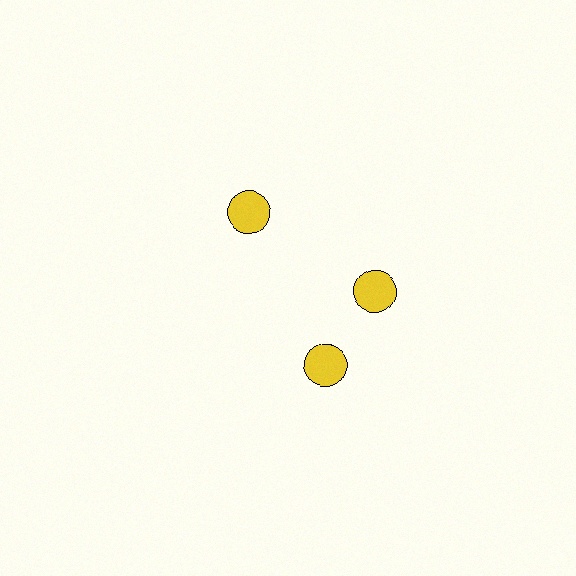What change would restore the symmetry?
The symmetry would be restored by rotating it back into even spacing with its neighbors so that all 3 circles sit at equal angles and equal distance from the center.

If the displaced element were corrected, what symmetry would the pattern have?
It would have 3-fold rotational symmetry — the pattern would map onto itself every 120 degrees.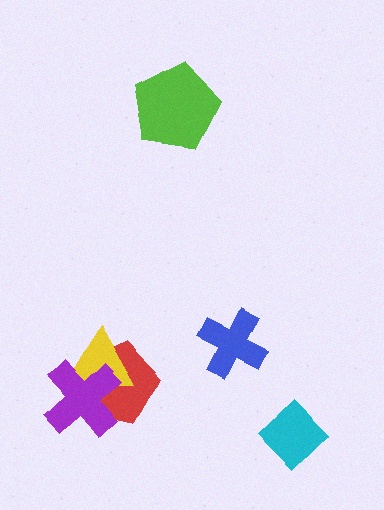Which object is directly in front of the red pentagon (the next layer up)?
The yellow triangle is directly in front of the red pentagon.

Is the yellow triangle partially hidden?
Yes, it is partially covered by another shape.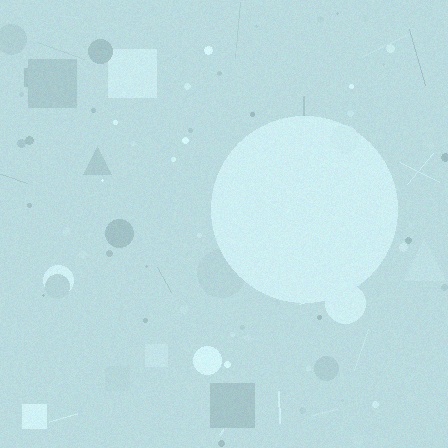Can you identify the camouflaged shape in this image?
The camouflaged shape is a circle.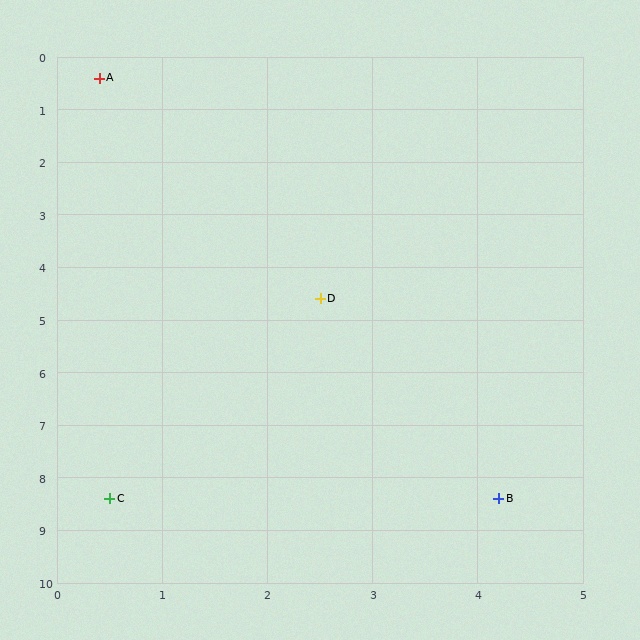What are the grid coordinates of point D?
Point D is at approximately (2.5, 4.6).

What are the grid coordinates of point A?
Point A is at approximately (0.4, 0.4).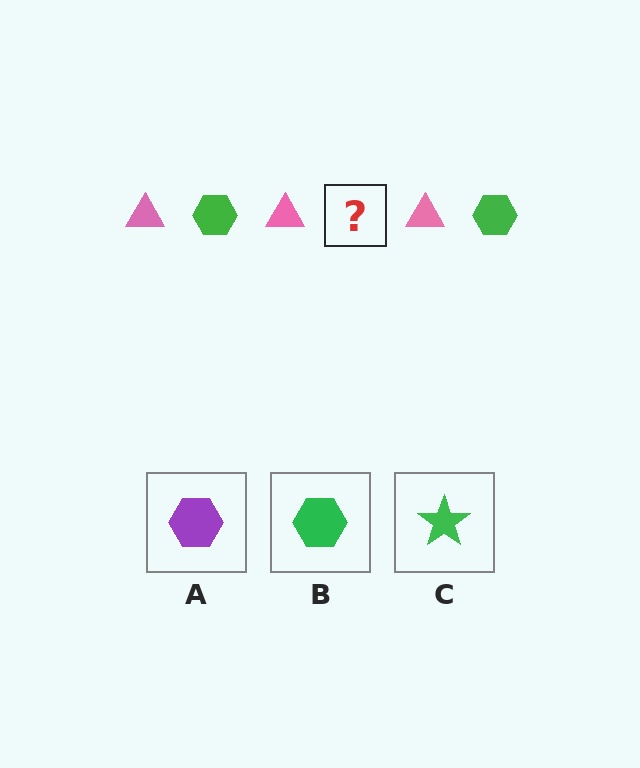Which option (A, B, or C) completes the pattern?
B.